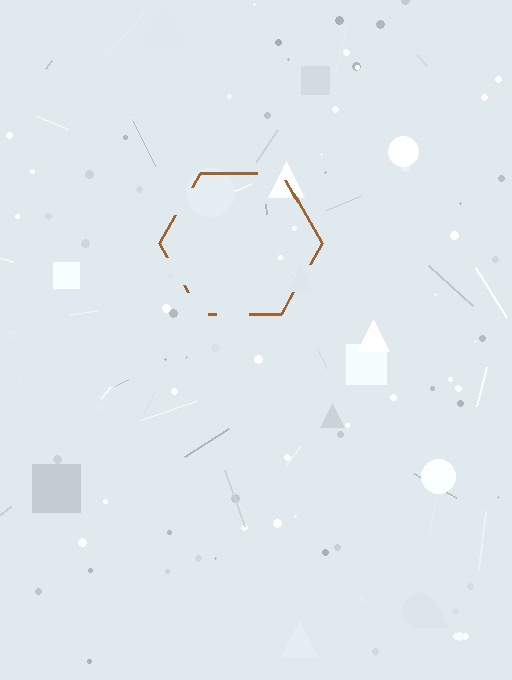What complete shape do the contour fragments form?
The contour fragments form a hexagon.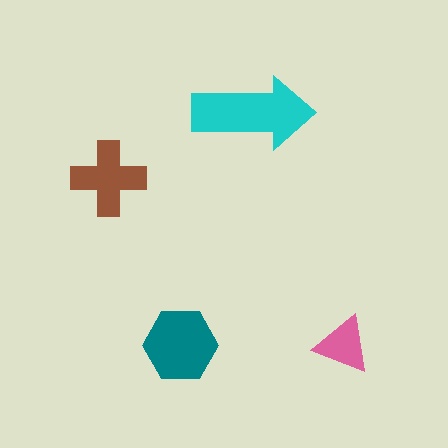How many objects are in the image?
There are 4 objects in the image.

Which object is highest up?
The cyan arrow is topmost.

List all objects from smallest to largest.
The pink triangle, the brown cross, the teal hexagon, the cyan arrow.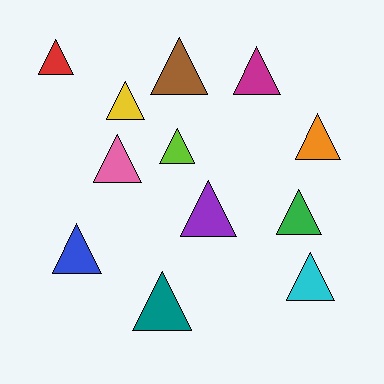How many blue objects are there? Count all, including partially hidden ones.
There is 1 blue object.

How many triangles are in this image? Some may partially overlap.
There are 12 triangles.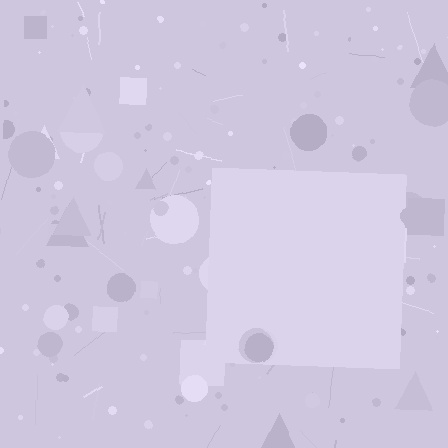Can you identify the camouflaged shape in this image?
The camouflaged shape is a square.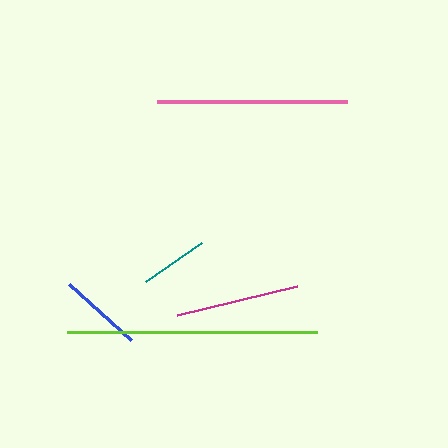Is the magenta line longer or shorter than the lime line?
The lime line is longer than the magenta line.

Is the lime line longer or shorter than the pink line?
The lime line is longer than the pink line.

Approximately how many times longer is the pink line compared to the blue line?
The pink line is approximately 2.3 times the length of the blue line.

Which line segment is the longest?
The lime line is the longest at approximately 251 pixels.